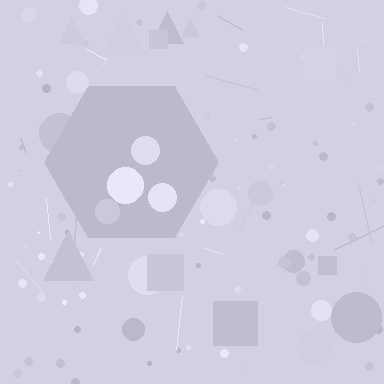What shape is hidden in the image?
A hexagon is hidden in the image.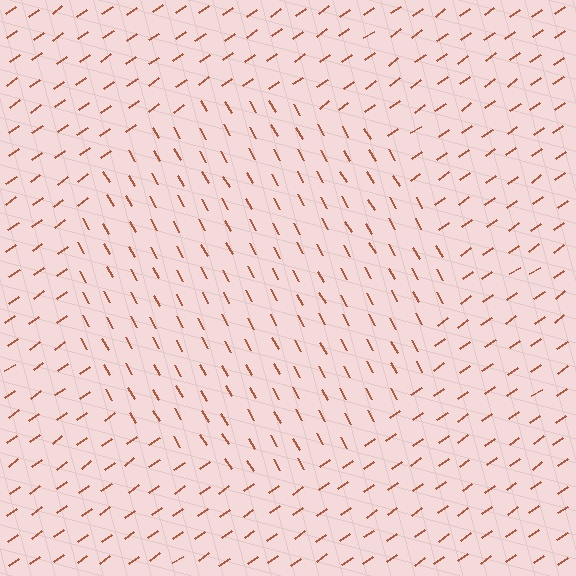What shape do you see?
I see a circle.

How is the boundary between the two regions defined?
The boundary is defined purely by a change in line orientation (approximately 84 degrees difference). All lines are the same color and thickness.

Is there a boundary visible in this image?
Yes, there is a texture boundary formed by a change in line orientation.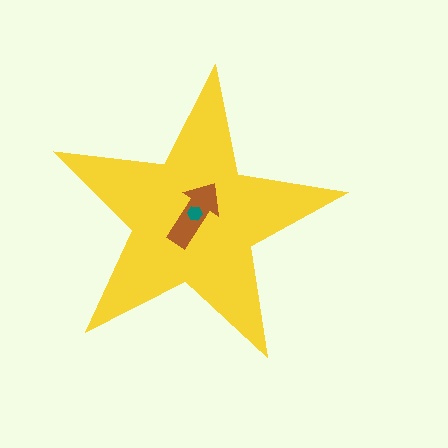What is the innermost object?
The teal hexagon.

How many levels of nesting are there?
3.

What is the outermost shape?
The yellow star.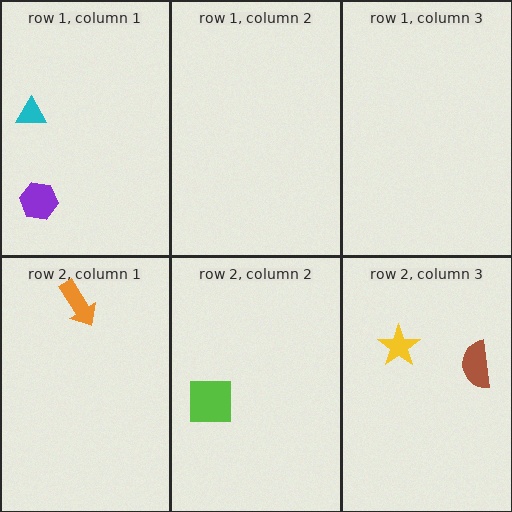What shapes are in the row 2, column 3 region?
The yellow star, the brown semicircle.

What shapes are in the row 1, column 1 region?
The cyan triangle, the purple hexagon.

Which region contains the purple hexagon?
The row 1, column 1 region.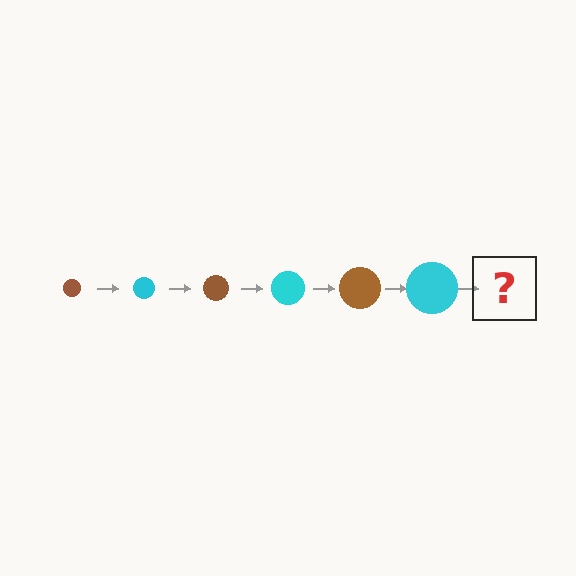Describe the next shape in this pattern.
It should be a brown circle, larger than the previous one.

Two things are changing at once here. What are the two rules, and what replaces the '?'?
The two rules are that the circle grows larger each step and the color cycles through brown and cyan. The '?' should be a brown circle, larger than the previous one.